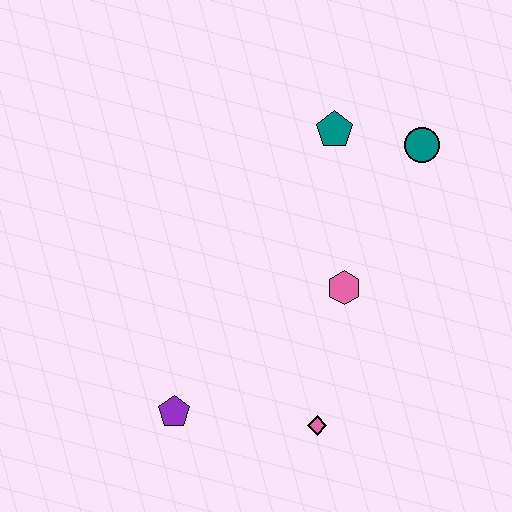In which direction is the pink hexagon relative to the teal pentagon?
The pink hexagon is below the teal pentagon.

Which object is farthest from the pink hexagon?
The purple pentagon is farthest from the pink hexagon.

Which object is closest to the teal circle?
The teal pentagon is closest to the teal circle.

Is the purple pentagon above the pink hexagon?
No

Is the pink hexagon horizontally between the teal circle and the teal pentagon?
Yes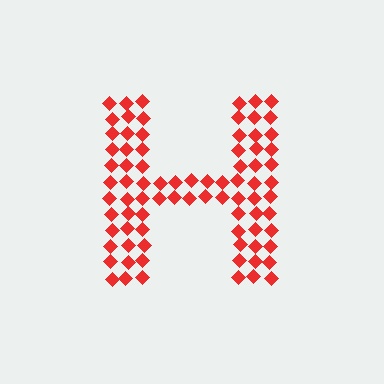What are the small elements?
The small elements are diamonds.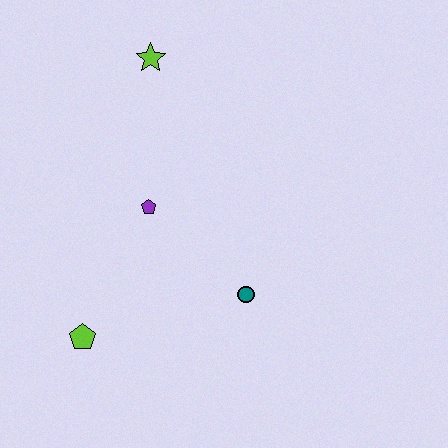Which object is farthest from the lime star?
The lime pentagon is farthest from the lime star.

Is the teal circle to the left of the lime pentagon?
No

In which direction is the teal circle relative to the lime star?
The teal circle is below the lime star.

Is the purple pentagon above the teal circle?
Yes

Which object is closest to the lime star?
The purple pentagon is closest to the lime star.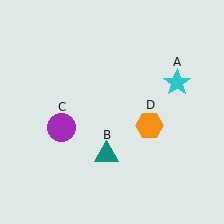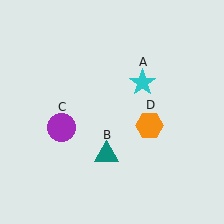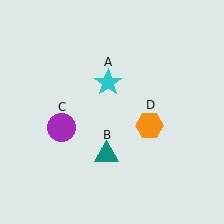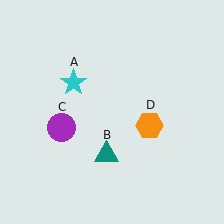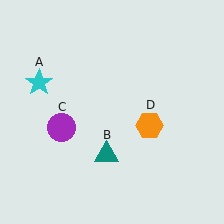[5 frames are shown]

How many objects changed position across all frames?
1 object changed position: cyan star (object A).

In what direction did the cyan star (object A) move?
The cyan star (object A) moved left.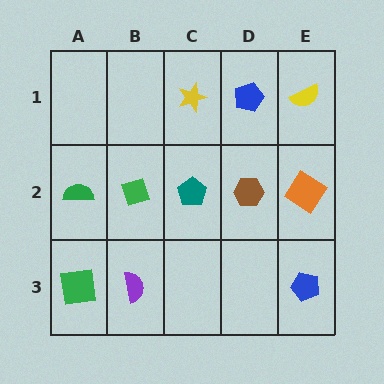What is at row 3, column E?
A blue pentagon.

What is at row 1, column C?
A yellow star.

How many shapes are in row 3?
3 shapes.